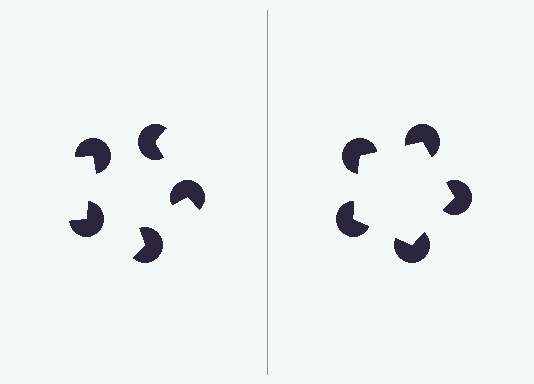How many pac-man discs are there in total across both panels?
10 — 5 on each side.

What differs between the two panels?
The pac-man discs are positioned identically on both sides; only the wedge orientations differ. On the right they align to a pentagon; on the left they are misaligned.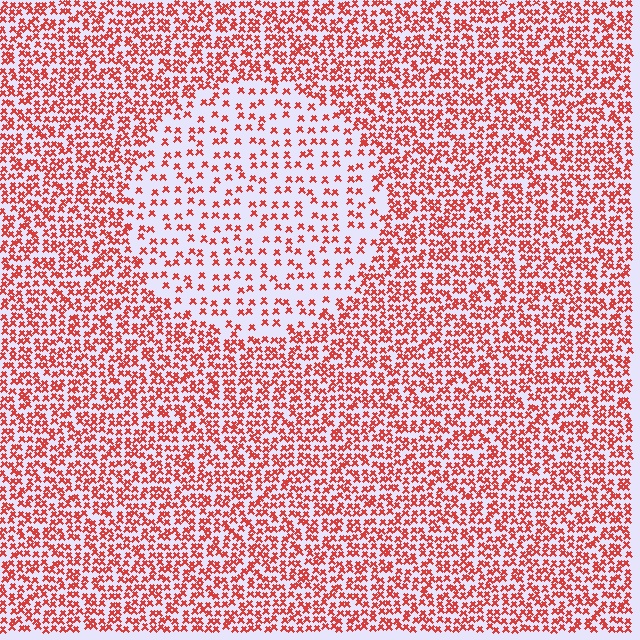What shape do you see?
I see a circle.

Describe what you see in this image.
The image contains small red elements arranged at two different densities. A circle-shaped region is visible where the elements are less densely packed than the surrounding area.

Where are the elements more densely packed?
The elements are more densely packed outside the circle boundary.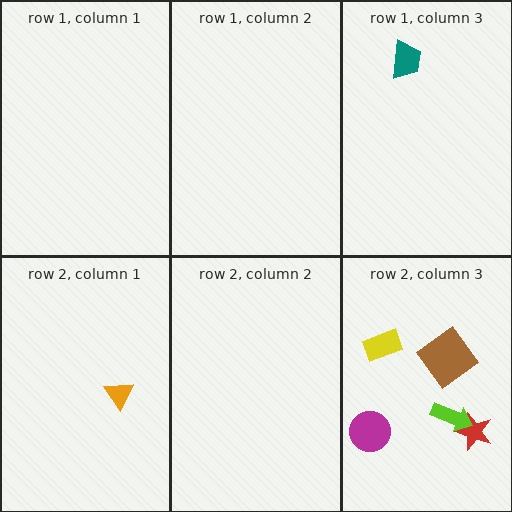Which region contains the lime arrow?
The row 2, column 3 region.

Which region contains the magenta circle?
The row 2, column 3 region.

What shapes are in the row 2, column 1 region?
The orange triangle.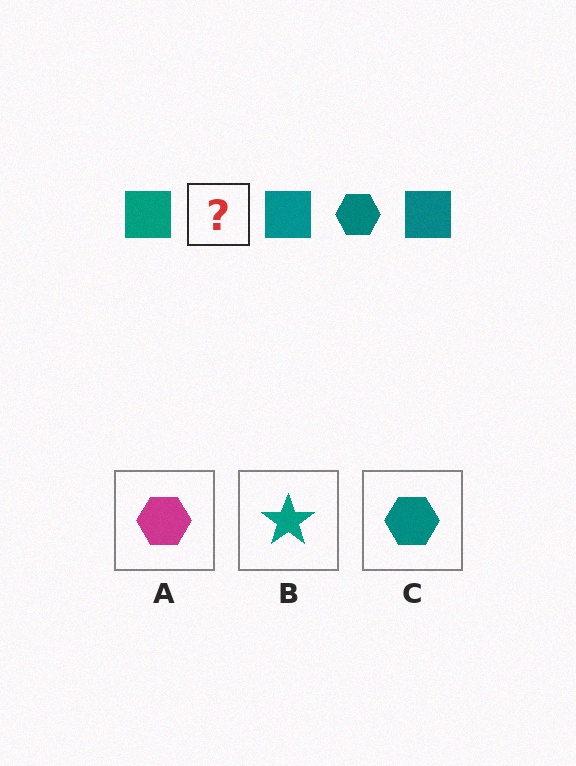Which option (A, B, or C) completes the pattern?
C.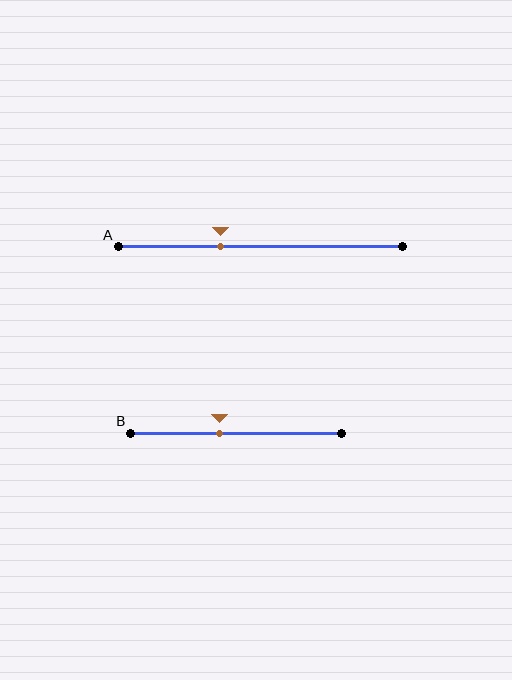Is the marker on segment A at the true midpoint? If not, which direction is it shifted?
No, the marker on segment A is shifted to the left by about 14% of the segment length.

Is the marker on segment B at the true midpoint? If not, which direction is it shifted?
No, the marker on segment B is shifted to the left by about 8% of the segment length.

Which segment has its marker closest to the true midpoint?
Segment B has its marker closest to the true midpoint.